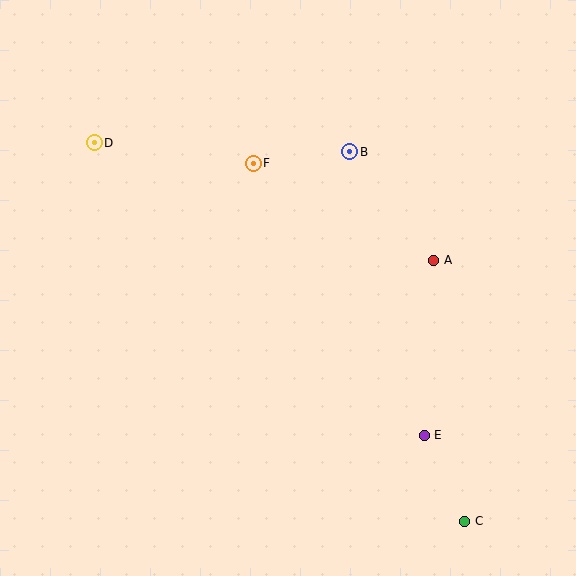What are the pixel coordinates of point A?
Point A is at (434, 260).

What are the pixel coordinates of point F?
Point F is at (253, 163).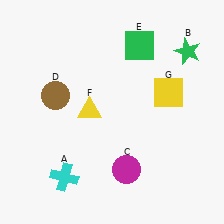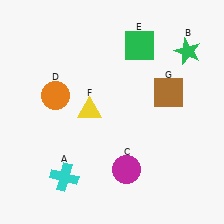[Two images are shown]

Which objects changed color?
D changed from brown to orange. G changed from yellow to brown.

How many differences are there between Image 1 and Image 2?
There are 2 differences between the two images.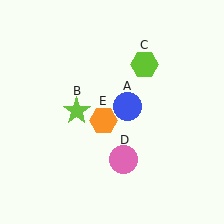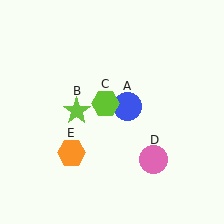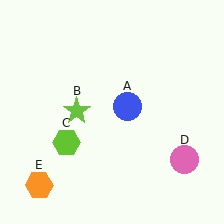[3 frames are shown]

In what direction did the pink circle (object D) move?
The pink circle (object D) moved right.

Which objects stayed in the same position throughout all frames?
Blue circle (object A) and lime star (object B) remained stationary.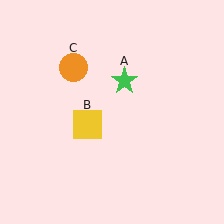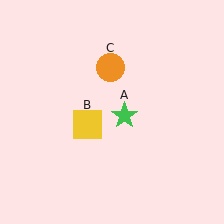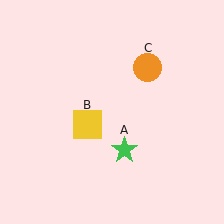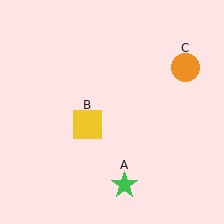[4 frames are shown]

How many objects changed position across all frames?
2 objects changed position: green star (object A), orange circle (object C).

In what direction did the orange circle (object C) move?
The orange circle (object C) moved right.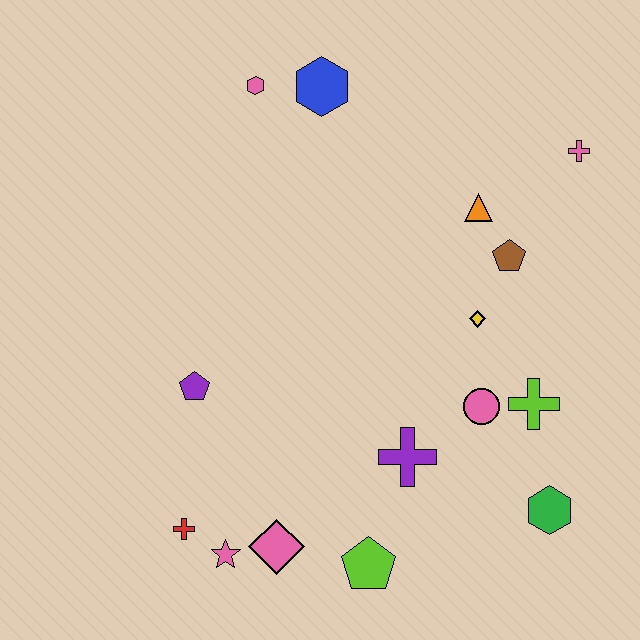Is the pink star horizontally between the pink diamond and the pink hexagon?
No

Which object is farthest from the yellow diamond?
The red cross is farthest from the yellow diamond.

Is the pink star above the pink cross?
No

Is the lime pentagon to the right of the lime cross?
No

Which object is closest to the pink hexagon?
The blue hexagon is closest to the pink hexagon.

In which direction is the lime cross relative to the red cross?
The lime cross is to the right of the red cross.